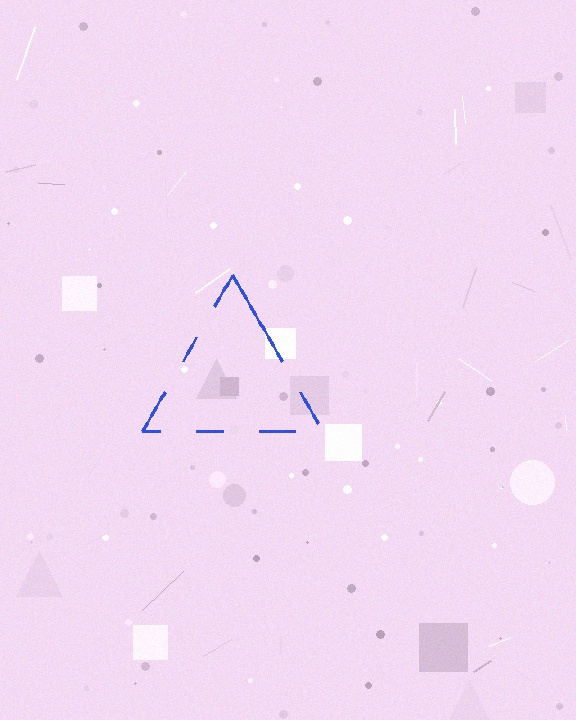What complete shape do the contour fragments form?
The contour fragments form a triangle.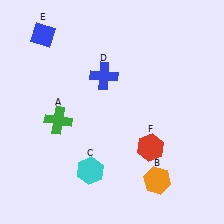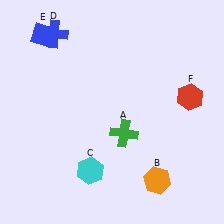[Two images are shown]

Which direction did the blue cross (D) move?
The blue cross (D) moved left.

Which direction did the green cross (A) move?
The green cross (A) moved right.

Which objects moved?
The objects that moved are: the green cross (A), the blue cross (D), the red hexagon (F).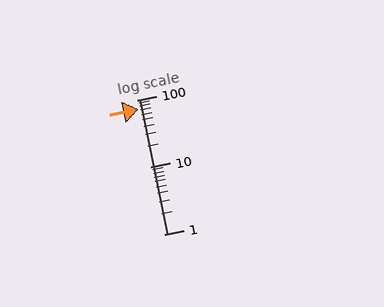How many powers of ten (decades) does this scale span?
The scale spans 2 decades, from 1 to 100.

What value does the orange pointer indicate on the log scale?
The pointer indicates approximately 72.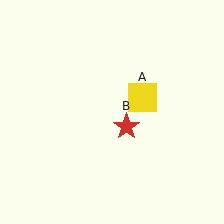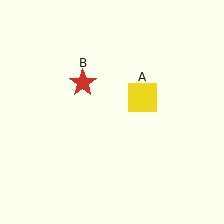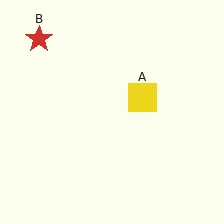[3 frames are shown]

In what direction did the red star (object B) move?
The red star (object B) moved up and to the left.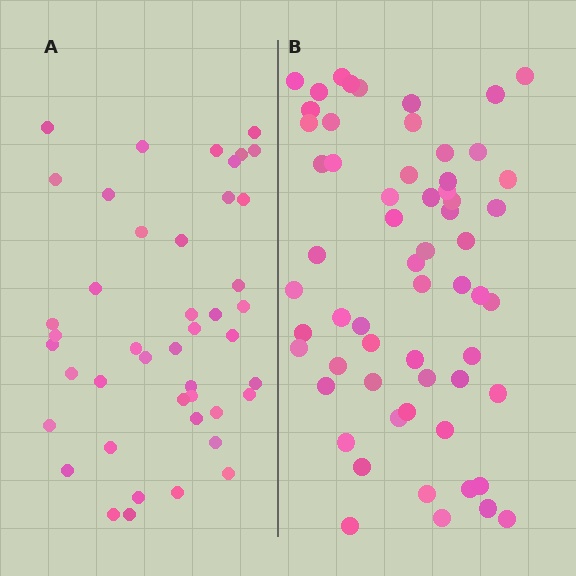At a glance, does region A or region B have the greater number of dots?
Region B (the right region) has more dots.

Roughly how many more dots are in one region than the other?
Region B has approximately 15 more dots than region A.